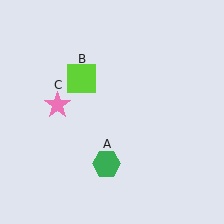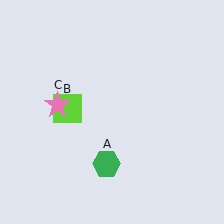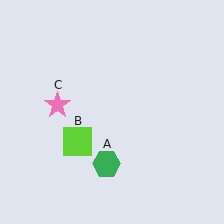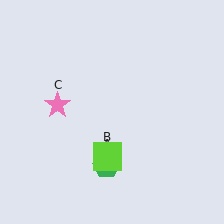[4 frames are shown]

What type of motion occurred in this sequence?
The lime square (object B) rotated counterclockwise around the center of the scene.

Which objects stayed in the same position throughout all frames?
Green hexagon (object A) and pink star (object C) remained stationary.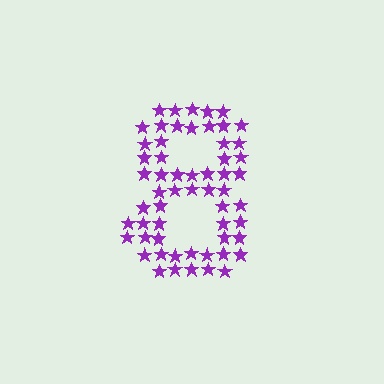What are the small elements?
The small elements are stars.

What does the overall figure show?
The overall figure shows the digit 8.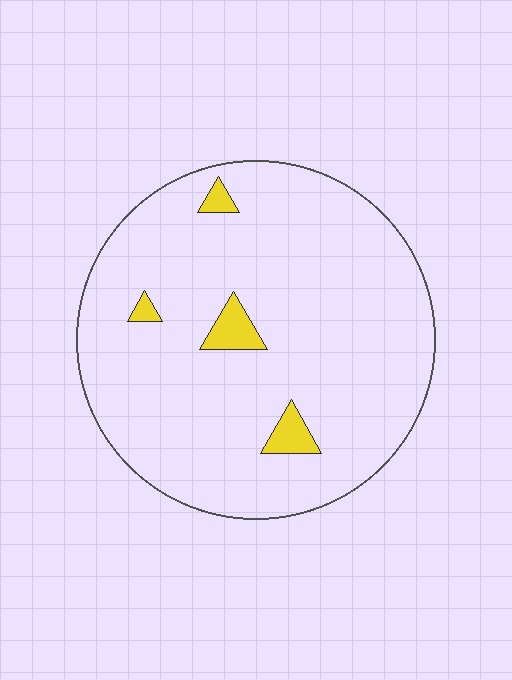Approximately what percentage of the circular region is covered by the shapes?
Approximately 5%.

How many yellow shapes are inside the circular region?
4.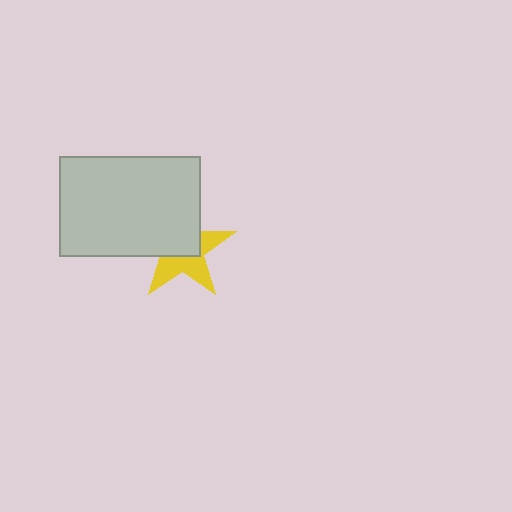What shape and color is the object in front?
The object in front is a light gray rectangle.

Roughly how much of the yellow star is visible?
About half of it is visible (roughly 47%).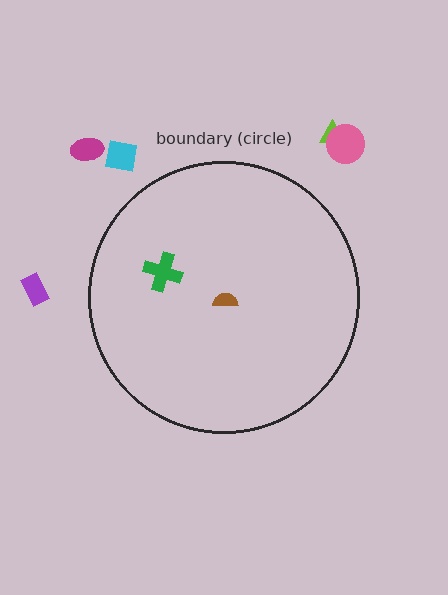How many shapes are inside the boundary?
2 inside, 5 outside.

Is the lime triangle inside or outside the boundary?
Outside.